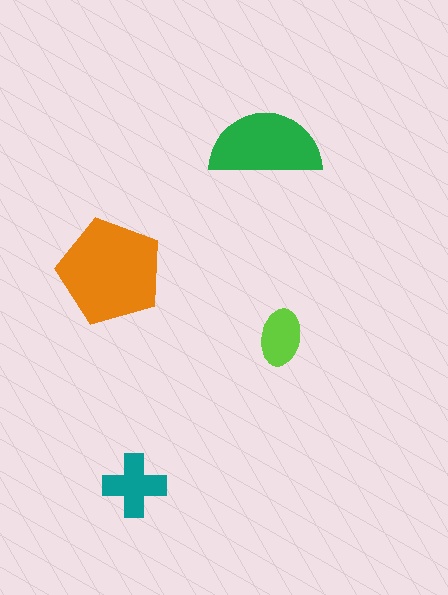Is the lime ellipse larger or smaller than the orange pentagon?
Smaller.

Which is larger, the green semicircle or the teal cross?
The green semicircle.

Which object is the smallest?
The lime ellipse.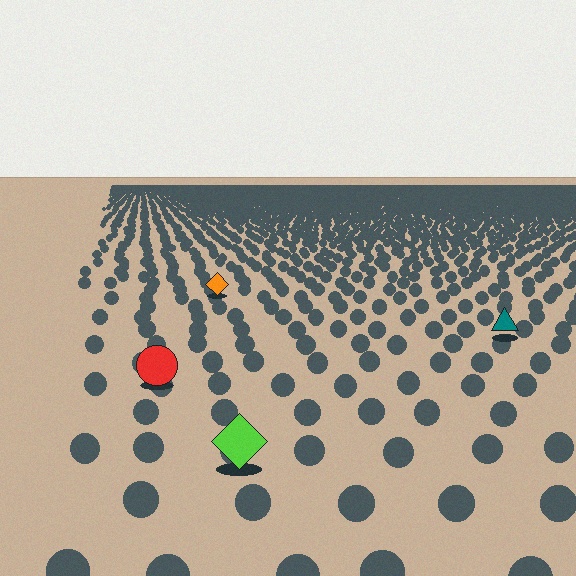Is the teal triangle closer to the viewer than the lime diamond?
No. The lime diamond is closer — you can tell from the texture gradient: the ground texture is coarser near it.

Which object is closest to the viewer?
The lime diamond is closest. The texture marks near it are larger and more spread out.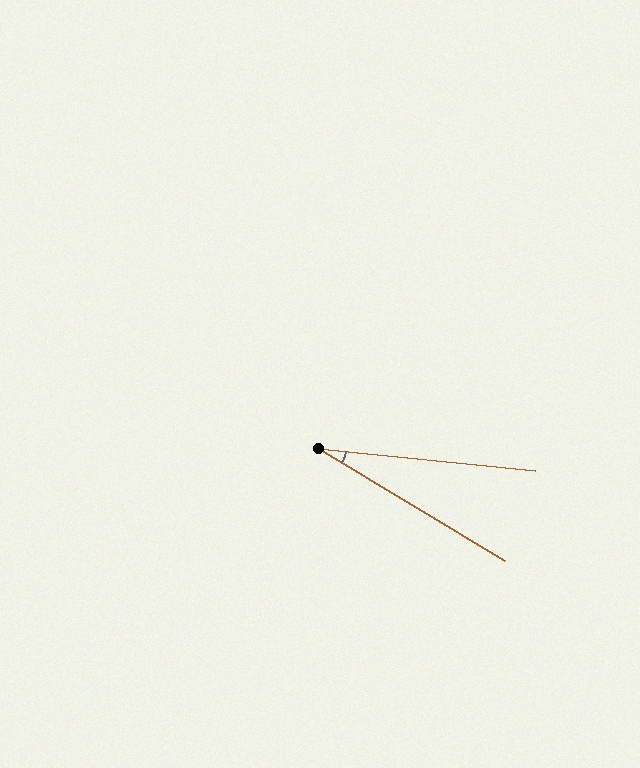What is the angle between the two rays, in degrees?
Approximately 25 degrees.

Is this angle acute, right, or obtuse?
It is acute.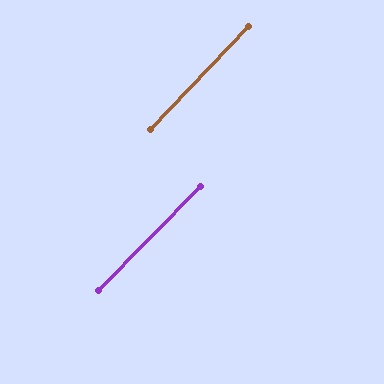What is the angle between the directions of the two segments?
Approximately 1 degree.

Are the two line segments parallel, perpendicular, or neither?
Parallel — their directions differ by only 0.7°.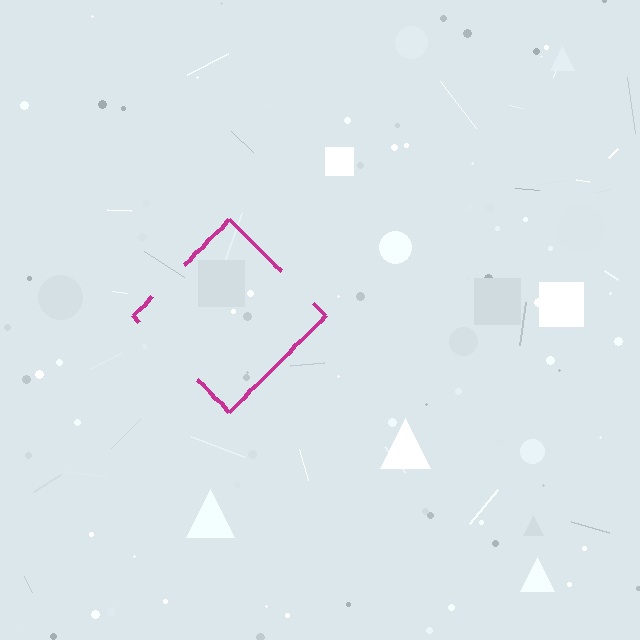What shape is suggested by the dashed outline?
The dashed outline suggests a diamond.